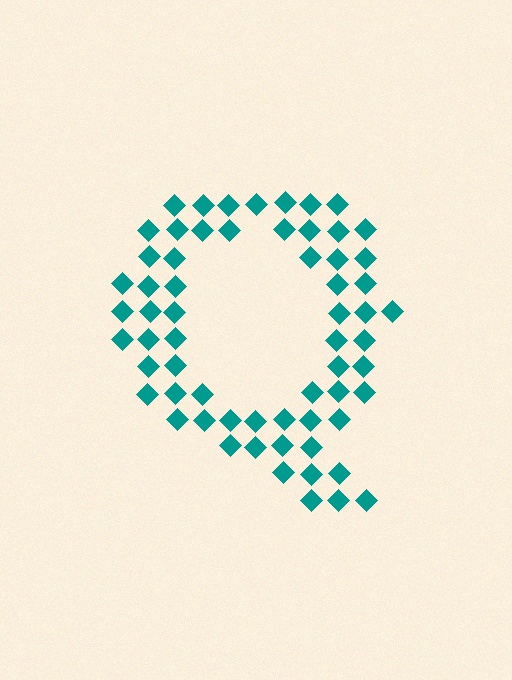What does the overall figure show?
The overall figure shows the letter Q.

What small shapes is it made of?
It is made of small diamonds.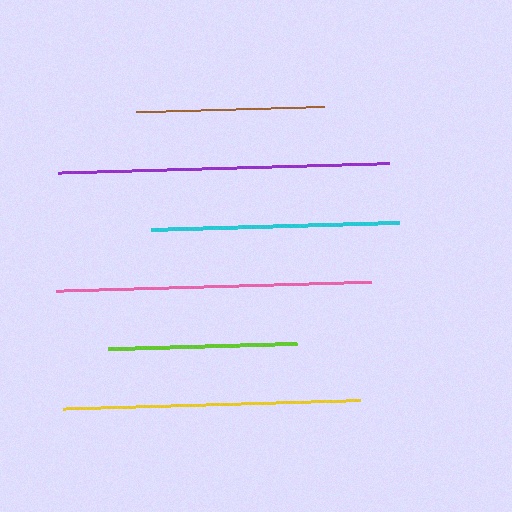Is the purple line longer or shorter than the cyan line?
The purple line is longer than the cyan line.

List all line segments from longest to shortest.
From longest to shortest: purple, pink, yellow, cyan, lime, brown.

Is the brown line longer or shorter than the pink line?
The pink line is longer than the brown line.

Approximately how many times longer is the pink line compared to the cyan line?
The pink line is approximately 1.3 times the length of the cyan line.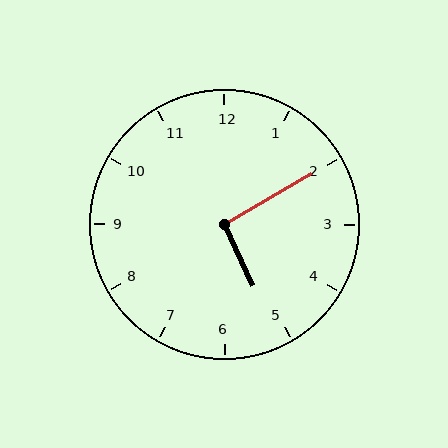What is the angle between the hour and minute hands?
Approximately 95 degrees.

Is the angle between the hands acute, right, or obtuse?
It is right.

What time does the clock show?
5:10.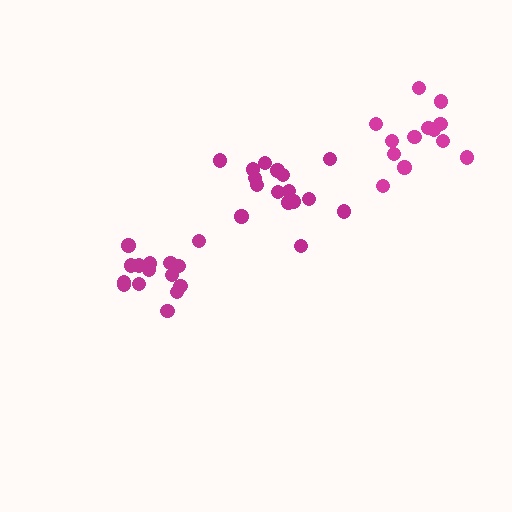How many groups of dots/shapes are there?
There are 3 groups.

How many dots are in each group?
Group 1: 15 dots, Group 2: 16 dots, Group 3: 13 dots (44 total).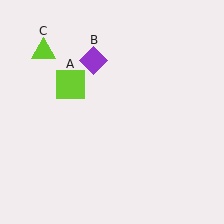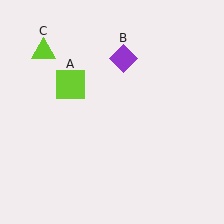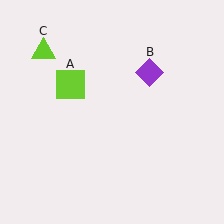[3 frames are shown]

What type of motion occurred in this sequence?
The purple diamond (object B) rotated clockwise around the center of the scene.